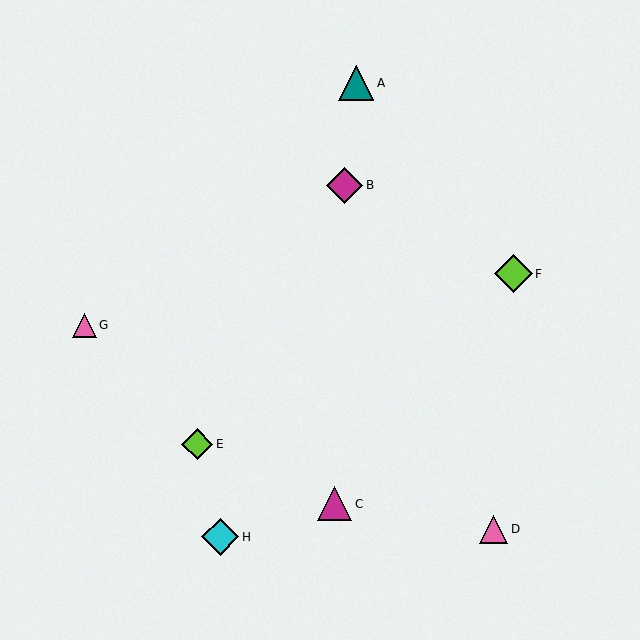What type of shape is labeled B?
Shape B is a magenta diamond.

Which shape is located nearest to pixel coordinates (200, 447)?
The lime diamond (labeled E) at (197, 444) is nearest to that location.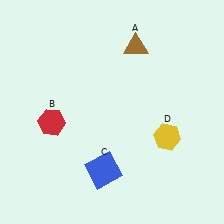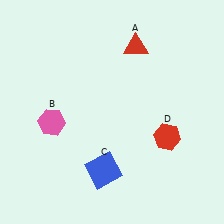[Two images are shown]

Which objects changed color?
A changed from brown to red. B changed from red to pink. D changed from yellow to red.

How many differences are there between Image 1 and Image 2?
There are 3 differences between the two images.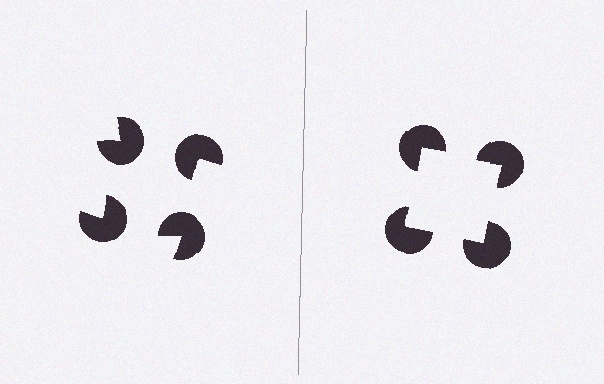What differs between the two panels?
The pac-man discs are positioned identically on both sides; only the wedge orientations differ. On the right they align to a square; on the left they are misaligned.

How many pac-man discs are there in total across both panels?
8 — 4 on each side.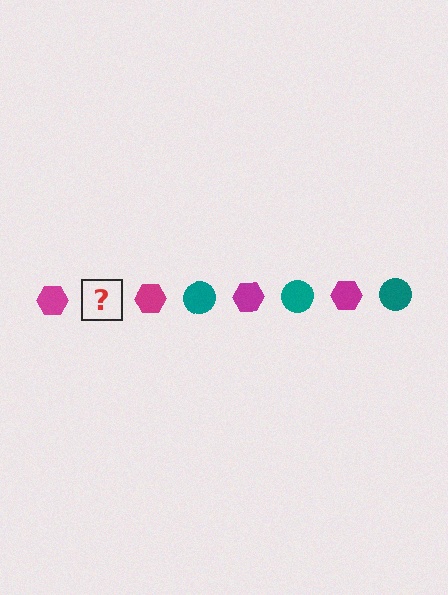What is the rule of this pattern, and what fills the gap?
The rule is that the pattern alternates between magenta hexagon and teal circle. The gap should be filled with a teal circle.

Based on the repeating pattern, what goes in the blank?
The blank should be a teal circle.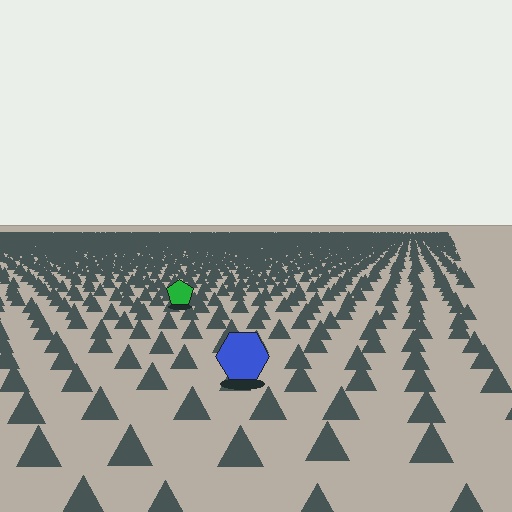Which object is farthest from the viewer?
The green pentagon is farthest from the viewer. It appears smaller and the ground texture around it is denser.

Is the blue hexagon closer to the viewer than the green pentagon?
Yes. The blue hexagon is closer — you can tell from the texture gradient: the ground texture is coarser near it.